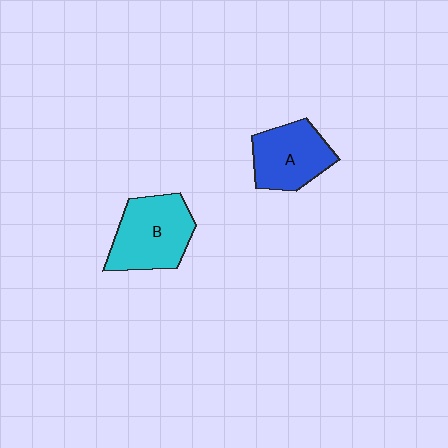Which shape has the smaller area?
Shape A (blue).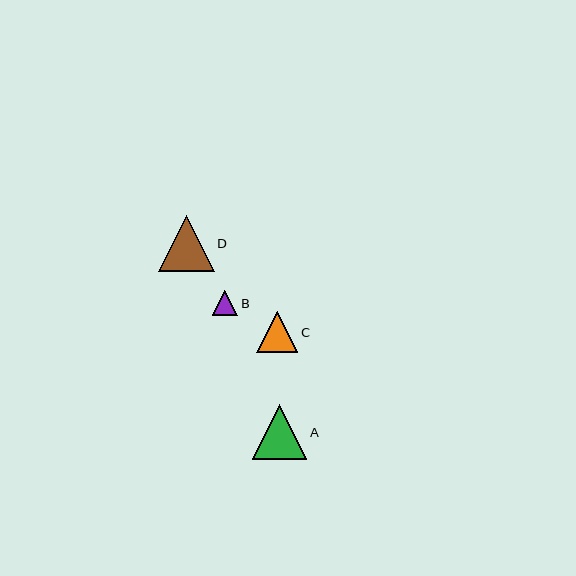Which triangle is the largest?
Triangle D is the largest with a size of approximately 56 pixels.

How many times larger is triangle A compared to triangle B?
Triangle A is approximately 2.1 times the size of triangle B.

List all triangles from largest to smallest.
From largest to smallest: D, A, C, B.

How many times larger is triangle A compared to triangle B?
Triangle A is approximately 2.1 times the size of triangle B.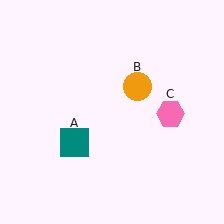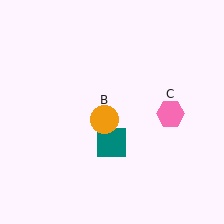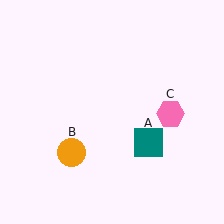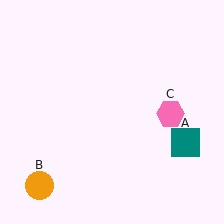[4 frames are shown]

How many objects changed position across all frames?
2 objects changed position: teal square (object A), orange circle (object B).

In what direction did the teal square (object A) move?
The teal square (object A) moved right.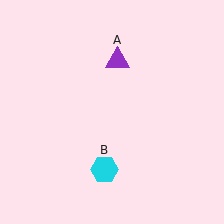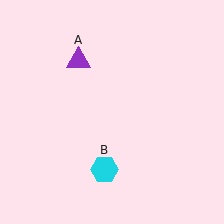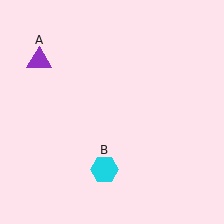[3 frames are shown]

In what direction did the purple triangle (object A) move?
The purple triangle (object A) moved left.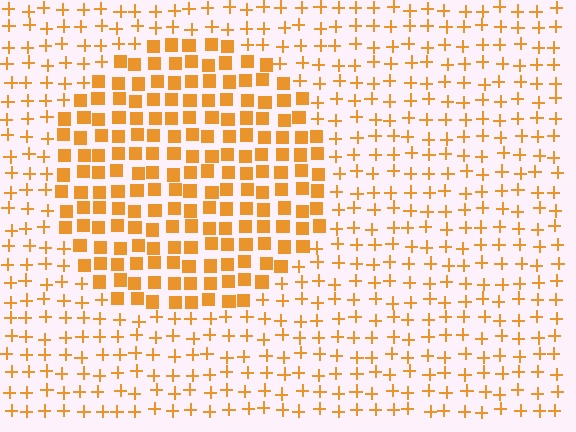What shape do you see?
I see a circle.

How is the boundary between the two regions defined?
The boundary is defined by a change in element shape: squares inside vs. plus signs outside. All elements share the same color and spacing.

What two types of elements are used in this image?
The image uses squares inside the circle region and plus signs outside it.